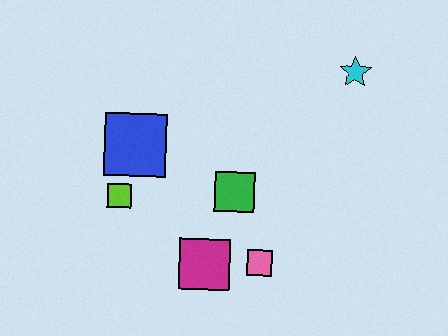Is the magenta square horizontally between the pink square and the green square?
No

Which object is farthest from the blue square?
The cyan star is farthest from the blue square.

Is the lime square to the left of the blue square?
Yes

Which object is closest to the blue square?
The lime square is closest to the blue square.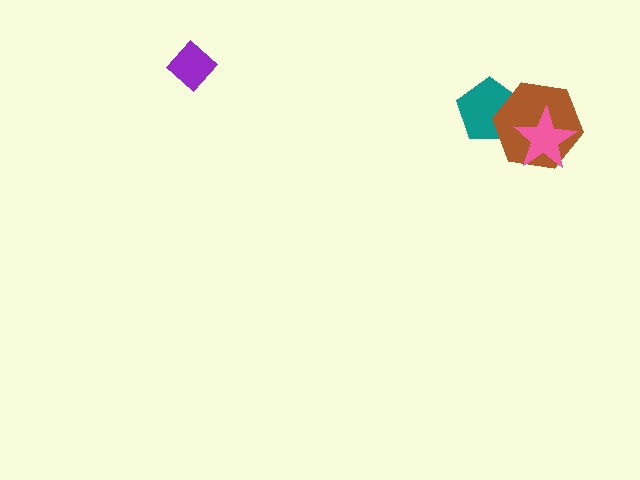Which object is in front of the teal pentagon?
The brown hexagon is in front of the teal pentagon.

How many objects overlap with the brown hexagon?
2 objects overlap with the brown hexagon.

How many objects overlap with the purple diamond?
0 objects overlap with the purple diamond.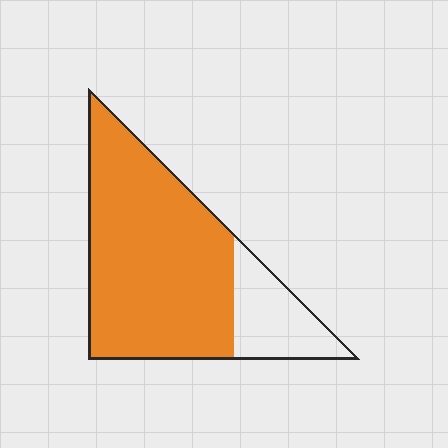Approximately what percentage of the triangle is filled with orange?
Approximately 80%.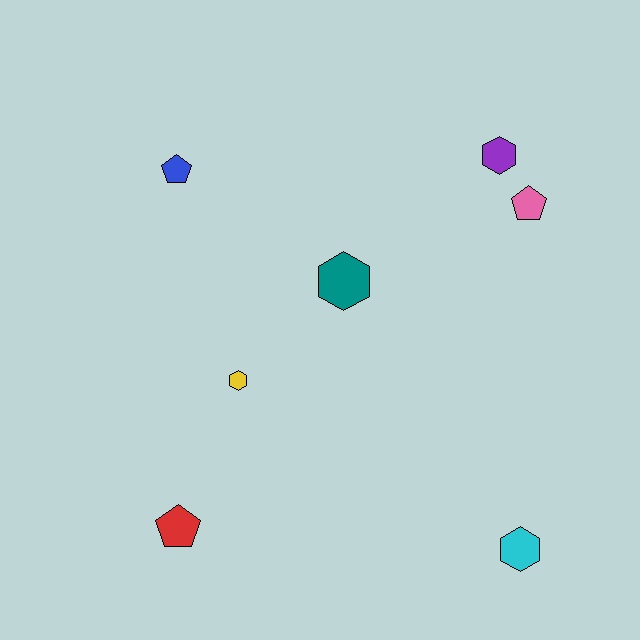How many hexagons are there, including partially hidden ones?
There are 4 hexagons.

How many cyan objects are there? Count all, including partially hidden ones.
There is 1 cyan object.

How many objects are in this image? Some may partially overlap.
There are 7 objects.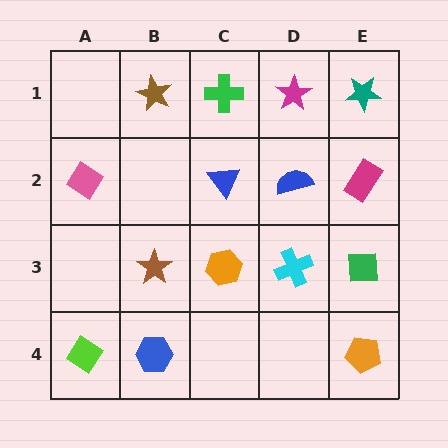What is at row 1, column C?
A green cross.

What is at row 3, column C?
An orange hexagon.